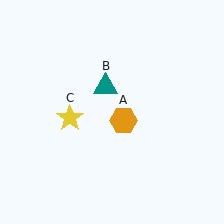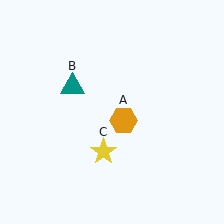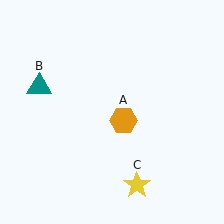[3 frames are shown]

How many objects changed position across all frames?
2 objects changed position: teal triangle (object B), yellow star (object C).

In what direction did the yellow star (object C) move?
The yellow star (object C) moved down and to the right.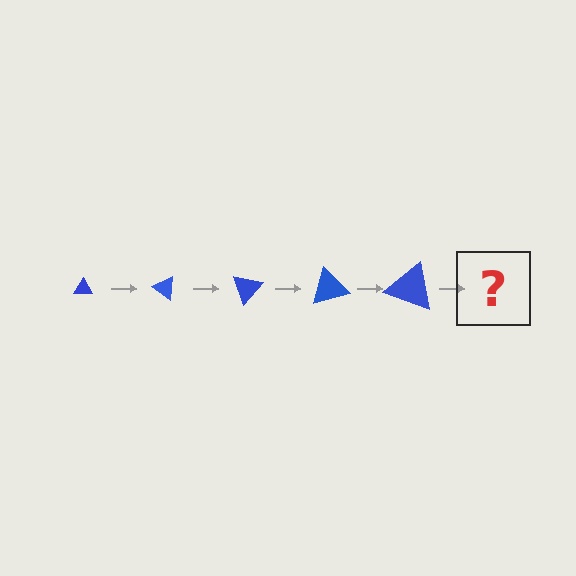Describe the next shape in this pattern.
It should be a triangle, larger than the previous one and rotated 175 degrees from the start.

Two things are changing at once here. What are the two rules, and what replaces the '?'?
The two rules are that the triangle grows larger each step and it rotates 35 degrees each step. The '?' should be a triangle, larger than the previous one and rotated 175 degrees from the start.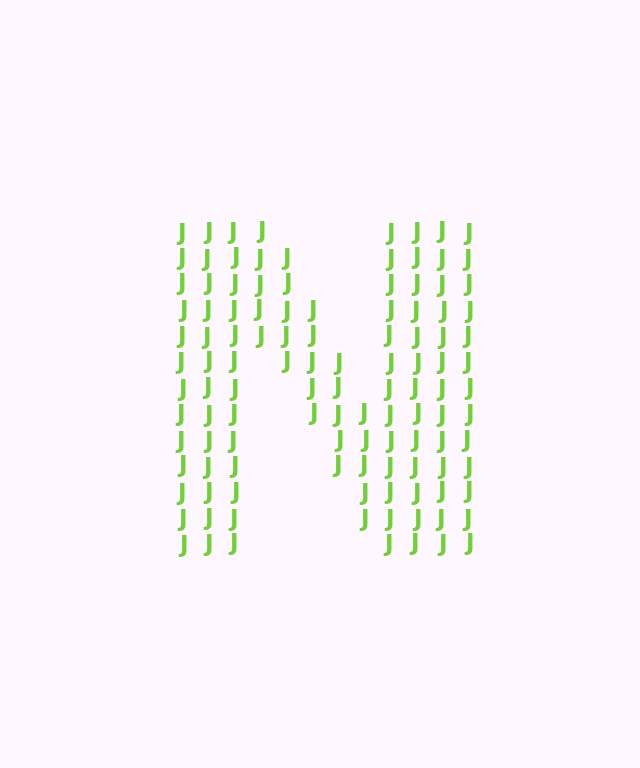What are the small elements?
The small elements are letter J's.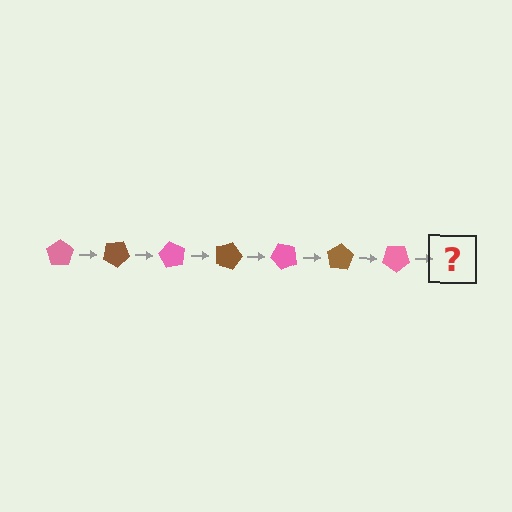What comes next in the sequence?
The next element should be a brown pentagon, rotated 210 degrees from the start.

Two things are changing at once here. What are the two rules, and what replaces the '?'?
The two rules are that it rotates 30 degrees each step and the color cycles through pink and brown. The '?' should be a brown pentagon, rotated 210 degrees from the start.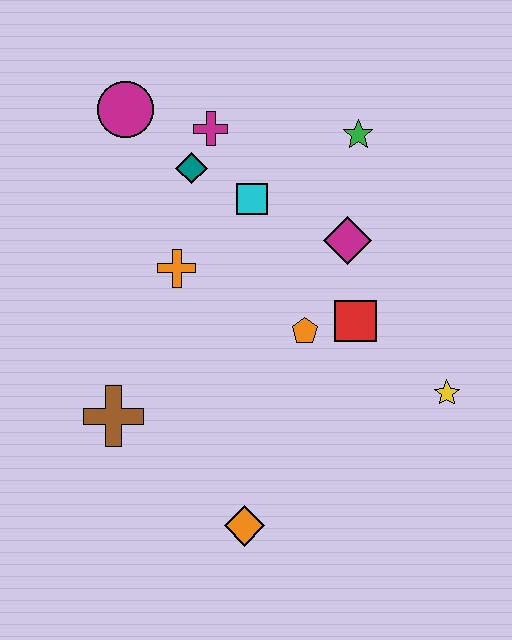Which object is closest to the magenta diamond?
The red square is closest to the magenta diamond.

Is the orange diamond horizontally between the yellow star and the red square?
No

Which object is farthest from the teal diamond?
The orange diamond is farthest from the teal diamond.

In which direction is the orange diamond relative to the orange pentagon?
The orange diamond is below the orange pentagon.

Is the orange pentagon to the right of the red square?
No